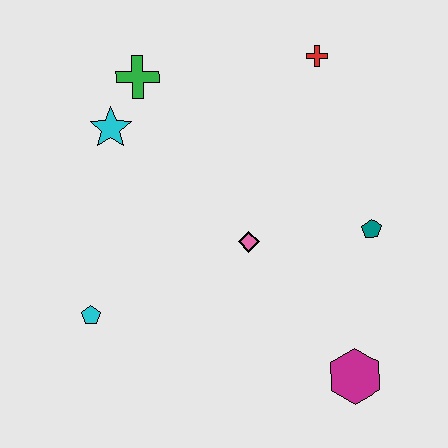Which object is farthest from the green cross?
The magenta hexagon is farthest from the green cross.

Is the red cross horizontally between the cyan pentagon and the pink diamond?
No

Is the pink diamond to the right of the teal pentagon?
No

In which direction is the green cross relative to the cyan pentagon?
The green cross is above the cyan pentagon.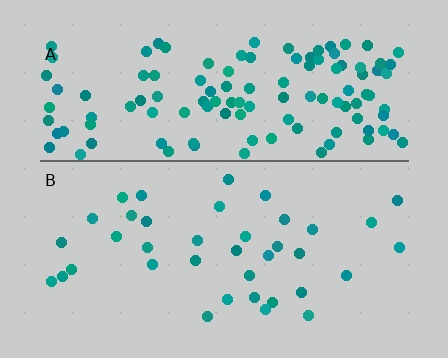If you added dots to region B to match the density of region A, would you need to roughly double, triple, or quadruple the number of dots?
Approximately triple.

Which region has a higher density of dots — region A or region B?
A (the top).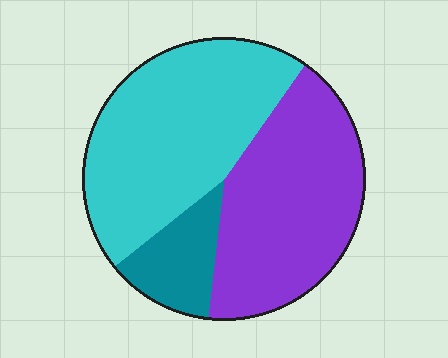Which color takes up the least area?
Teal, at roughly 10%.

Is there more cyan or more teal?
Cyan.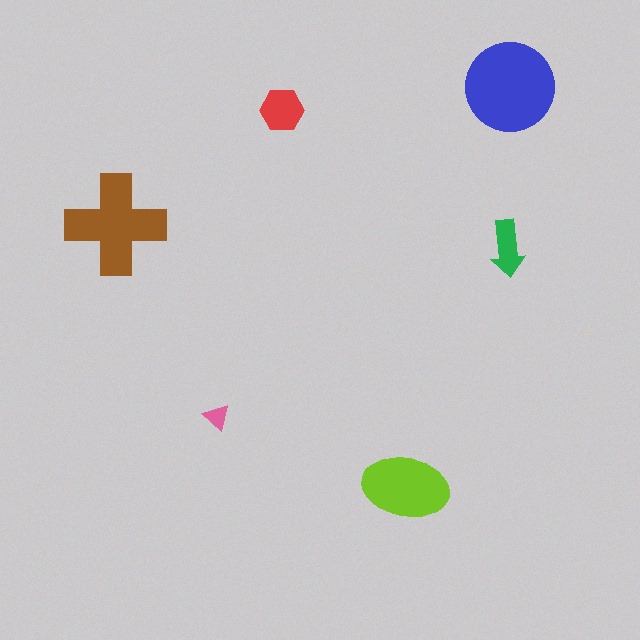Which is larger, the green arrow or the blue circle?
The blue circle.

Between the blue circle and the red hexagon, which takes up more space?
The blue circle.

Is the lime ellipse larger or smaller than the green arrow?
Larger.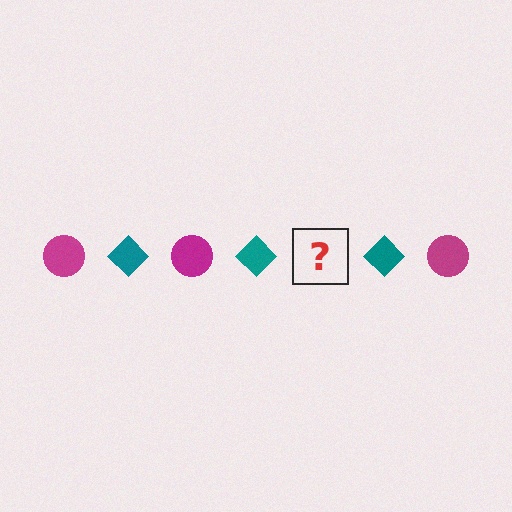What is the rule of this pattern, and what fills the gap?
The rule is that the pattern alternates between magenta circle and teal diamond. The gap should be filled with a magenta circle.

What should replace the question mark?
The question mark should be replaced with a magenta circle.